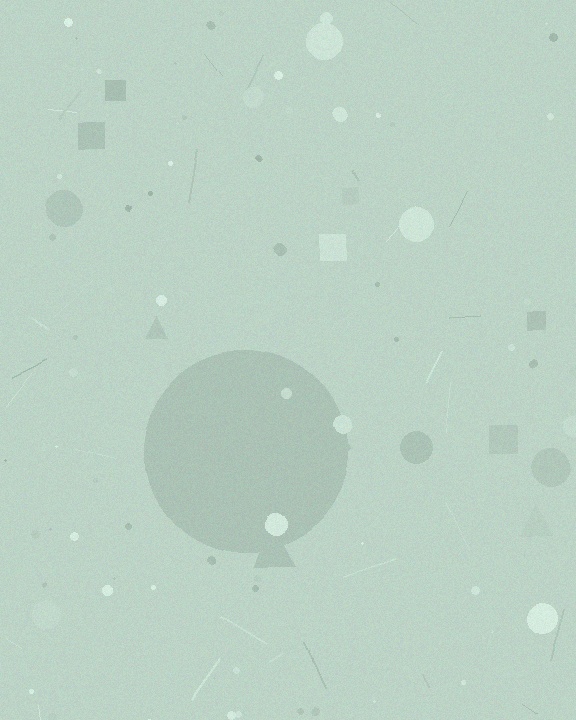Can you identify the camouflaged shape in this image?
The camouflaged shape is a circle.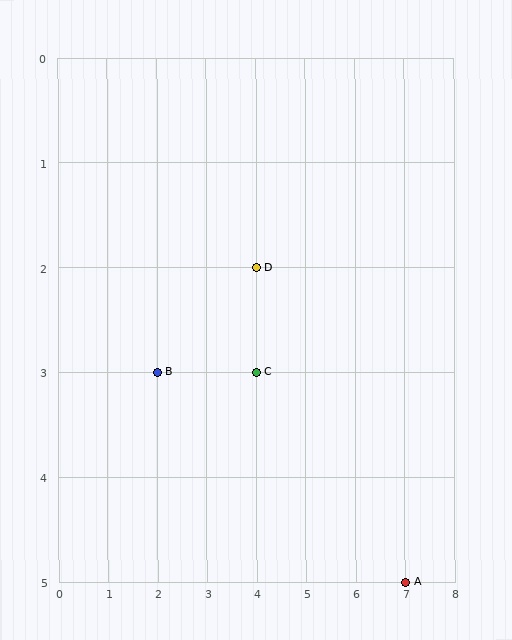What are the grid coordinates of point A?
Point A is at grid coordinates (7, 5).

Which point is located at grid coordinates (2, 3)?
Point B is at (2, 3).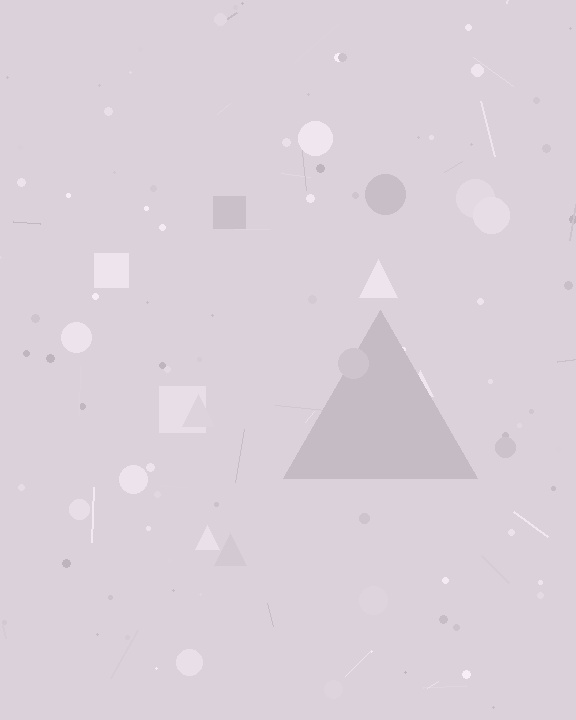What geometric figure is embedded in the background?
A triangle is embedded in the background.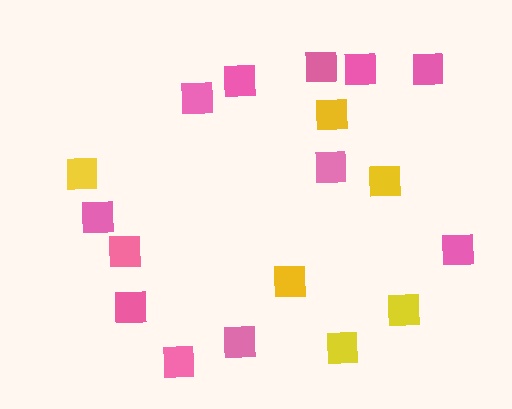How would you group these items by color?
There are 2 groups: one group of yellow squares (6) and one group of pink squares (12).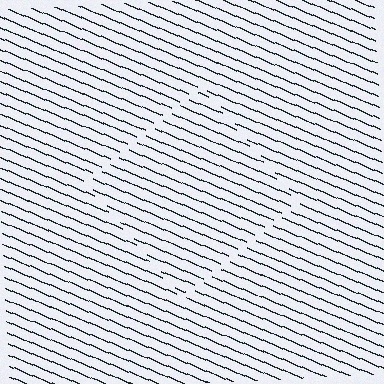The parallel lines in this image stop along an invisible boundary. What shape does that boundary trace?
An illusory square. The interior of the shape contains the same grating, shifted by half a period — the contour is defined by the phase discontinuity where line-ends from the inner and outer gratings abut.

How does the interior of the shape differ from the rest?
The interior of the shape contains the same grating, shifted by half a period — the contour is defined by the phase discontinuity where line-ends from the inner and outer gratings abut.